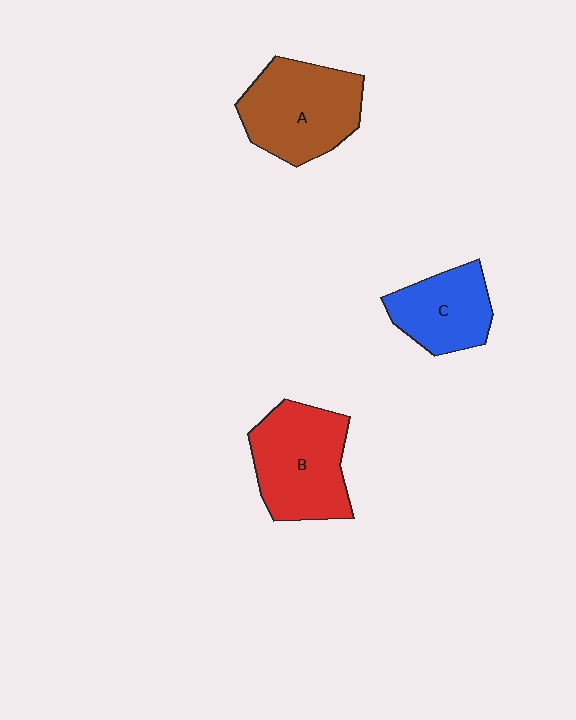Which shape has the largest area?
Shape B (red).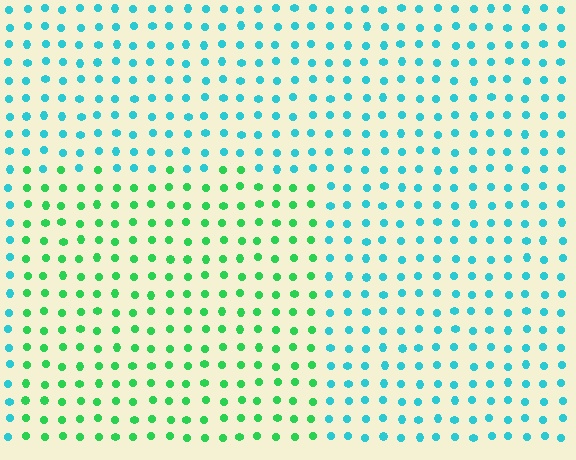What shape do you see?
I see a rectangle.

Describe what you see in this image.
The image is filled with small cyan elements in a uniform arrangement. A rectangle-shaped region is visible where the elements are tinted to a slightly different hue, forming a subtle color boundary.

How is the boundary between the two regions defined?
The boundary is defined purely by a slight shift in hue (about 49 degrees). Spacing, size, and orientation are identical on both sides.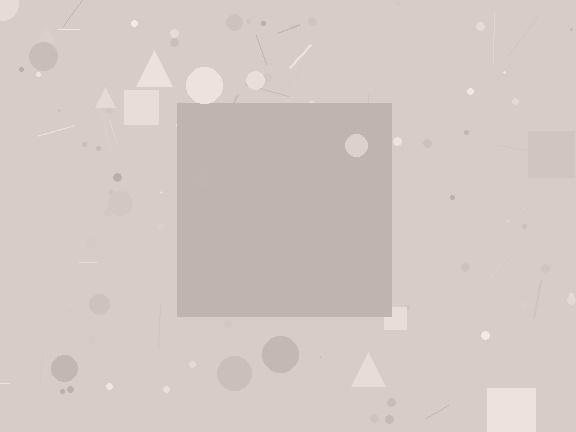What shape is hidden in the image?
A square is hidden in the image.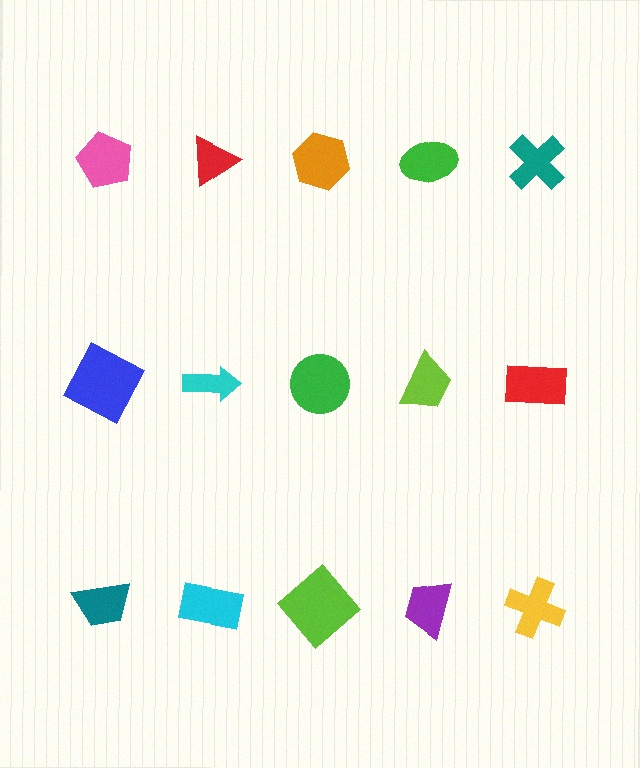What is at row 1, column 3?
An orange hexagon.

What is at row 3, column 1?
A teal trapezoid.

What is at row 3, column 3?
A lime diamond.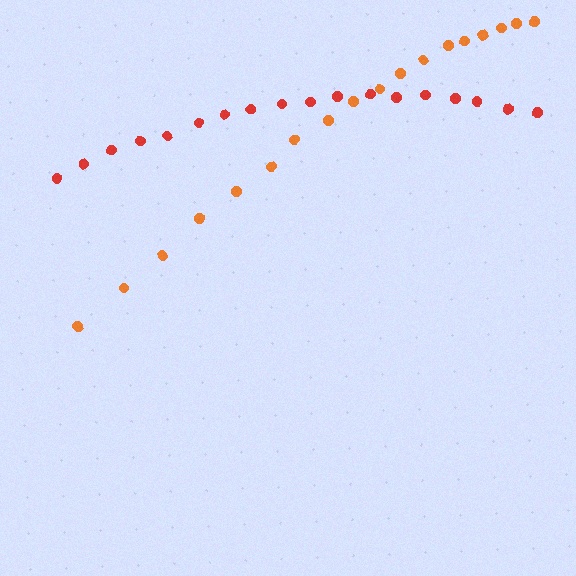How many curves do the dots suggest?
There are 2 distinct paths.